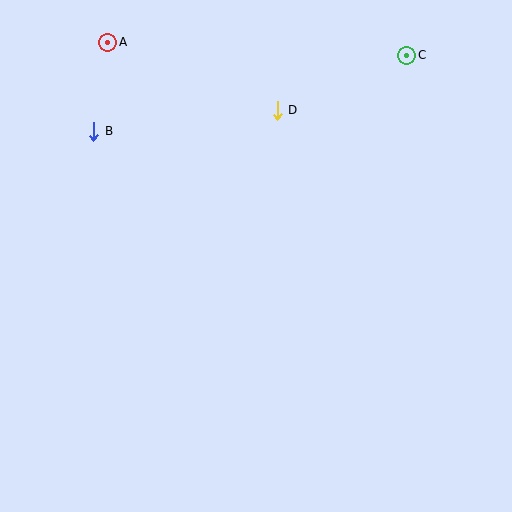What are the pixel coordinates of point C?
Point C is at (407, 55).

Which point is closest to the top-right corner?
Point C is closest to the top-right corner.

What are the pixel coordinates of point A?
Point A is at (108, 42).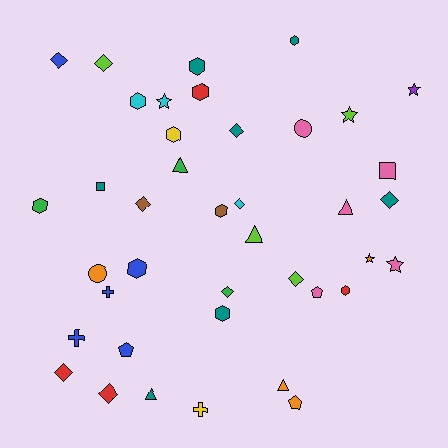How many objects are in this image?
There are 40 objects.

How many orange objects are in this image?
There are 4 orange objects.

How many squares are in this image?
There are 2 squares.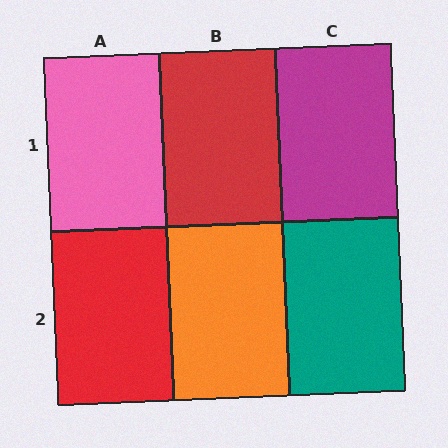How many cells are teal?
1 cell is teal.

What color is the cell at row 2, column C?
Teal.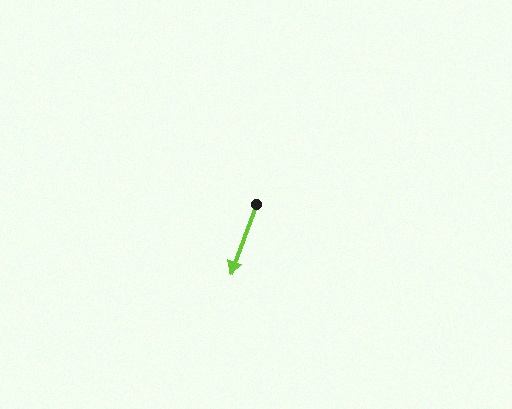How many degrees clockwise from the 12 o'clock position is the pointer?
Approximately 200 degrees.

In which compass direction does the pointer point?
South.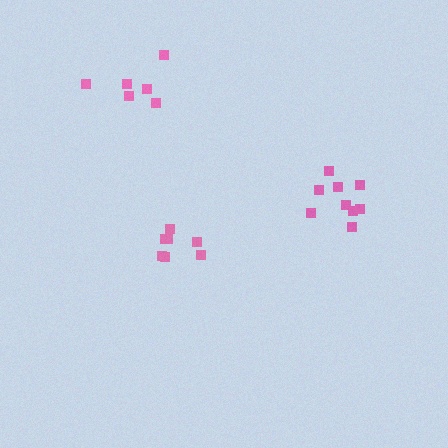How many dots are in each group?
Group 1: 7 dots, Group 2: 6 dots, Group 3: 9 dots (22 total).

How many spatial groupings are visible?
There are 3 spatial groupings.